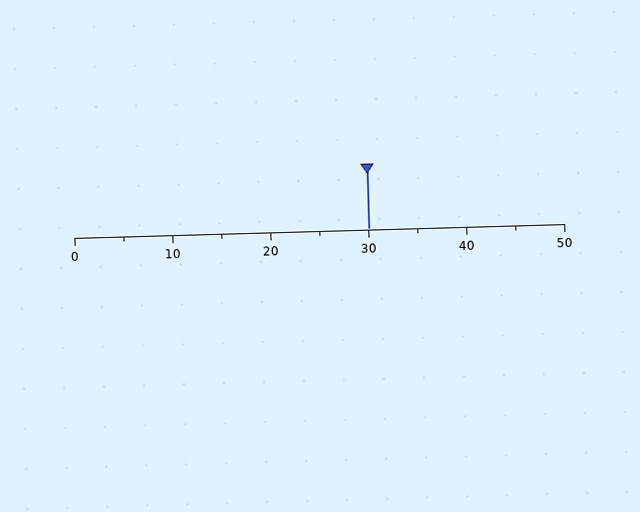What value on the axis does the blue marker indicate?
The marker indicates approximately 30.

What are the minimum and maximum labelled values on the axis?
The axis runs from 0 to 50.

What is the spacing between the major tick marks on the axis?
The major ticks are spaced 10 apart.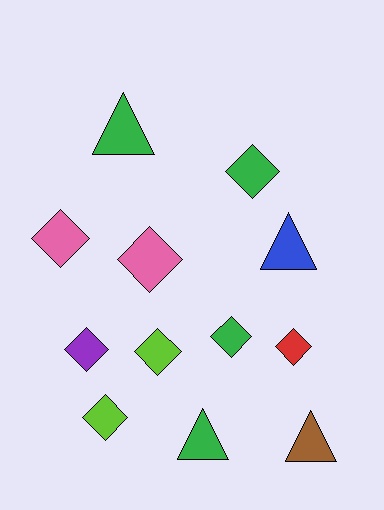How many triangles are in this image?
There are 4 triangles.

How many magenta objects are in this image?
There are no magenta objects.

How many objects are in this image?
There are 12 objects.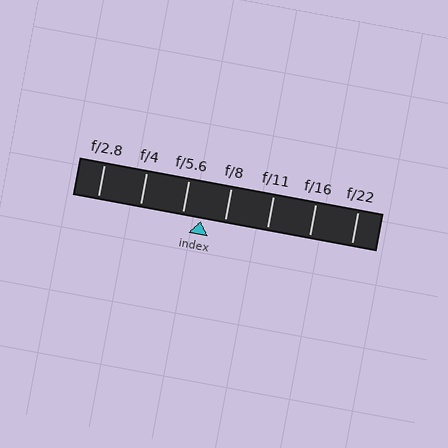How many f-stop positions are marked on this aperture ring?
There are 7 f-stop positions marked.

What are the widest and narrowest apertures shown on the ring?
The widest aperture shown is f/2.8 and the narrowest is f/22.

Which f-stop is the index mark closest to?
The index mark is closest to f/5.6.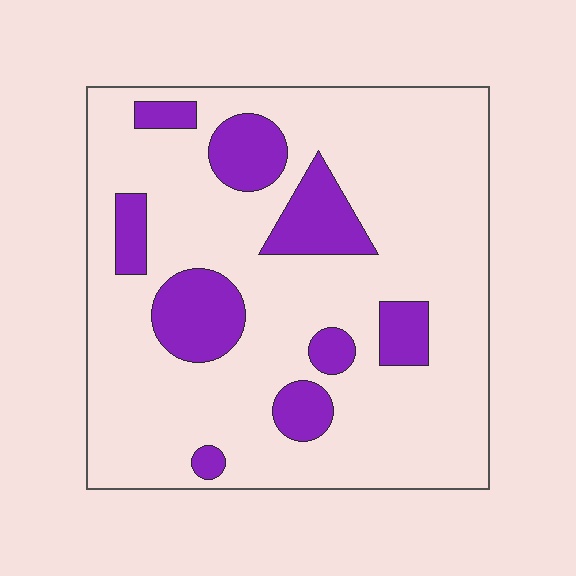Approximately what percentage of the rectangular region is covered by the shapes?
Approximately 20%.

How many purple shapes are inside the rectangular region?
9.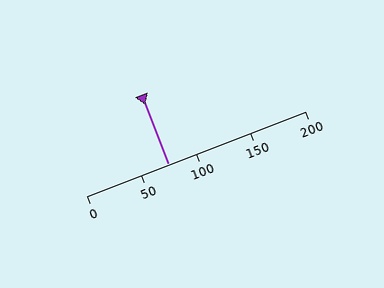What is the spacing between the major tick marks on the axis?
The major ticks are spaced 50 apart.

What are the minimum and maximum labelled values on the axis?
The axis runs from 0 to 200.